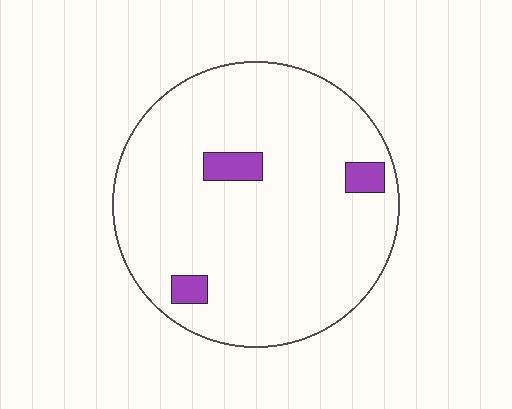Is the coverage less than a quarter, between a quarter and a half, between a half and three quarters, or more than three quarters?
Less than a quarter.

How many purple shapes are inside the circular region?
3.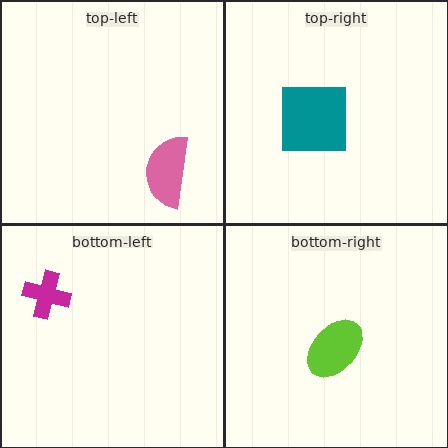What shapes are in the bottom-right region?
The lime ellipse.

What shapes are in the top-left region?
The pink semicircle.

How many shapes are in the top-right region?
1.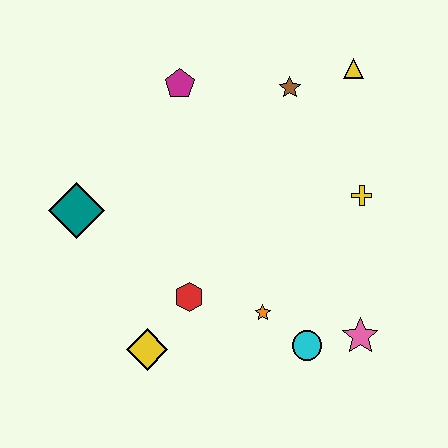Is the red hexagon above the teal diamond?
No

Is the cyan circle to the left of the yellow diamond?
No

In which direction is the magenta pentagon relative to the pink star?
The magenta pentagon is above the pink star.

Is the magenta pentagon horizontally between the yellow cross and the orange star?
No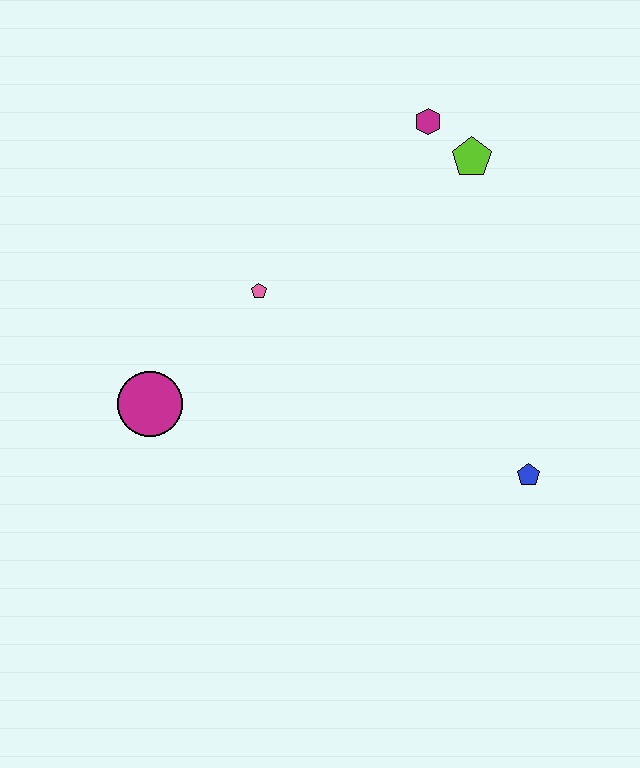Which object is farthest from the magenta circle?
The lime pentagon is farthest from the magenta circle.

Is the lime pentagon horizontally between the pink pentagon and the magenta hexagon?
No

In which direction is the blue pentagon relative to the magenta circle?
The blue pentagon is to the right of the magenta circle.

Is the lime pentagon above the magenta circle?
Yes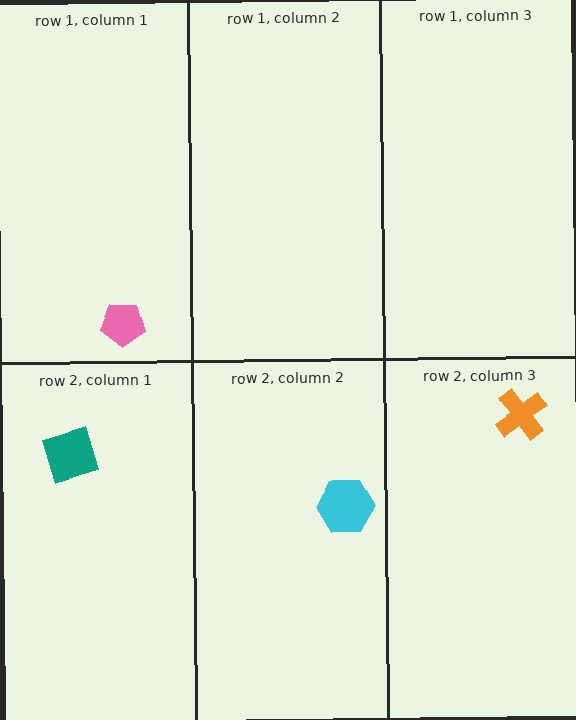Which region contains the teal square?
The row 2, column 1 region.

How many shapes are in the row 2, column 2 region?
1.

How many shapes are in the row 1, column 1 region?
1.